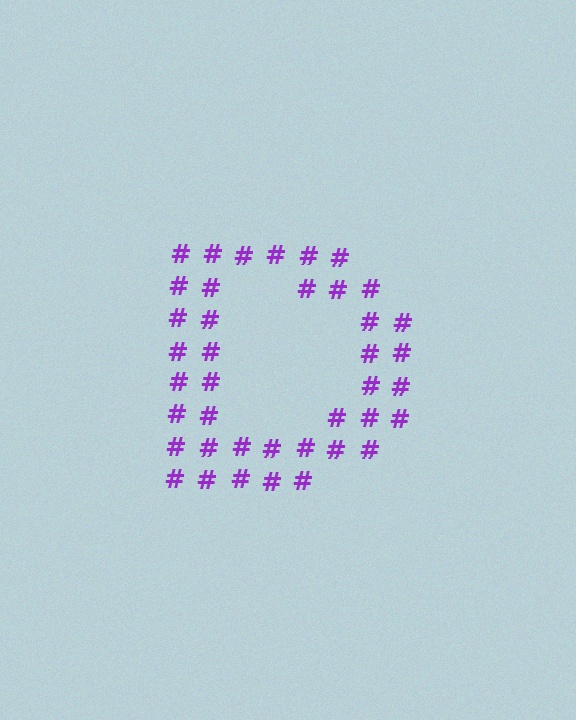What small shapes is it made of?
It is made of small hash symbols.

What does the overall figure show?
The overall figure shows the letter D.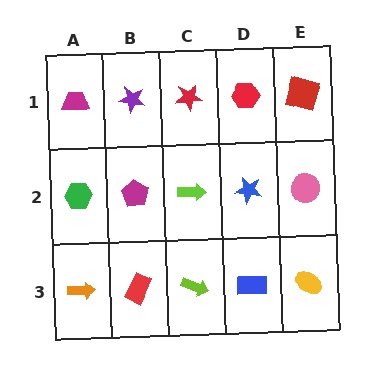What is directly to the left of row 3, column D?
A lime arrow.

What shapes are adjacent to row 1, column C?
A lime arrow (row 2, column C), a purple star (row 1, column B), a red hexagon (row 1, column D).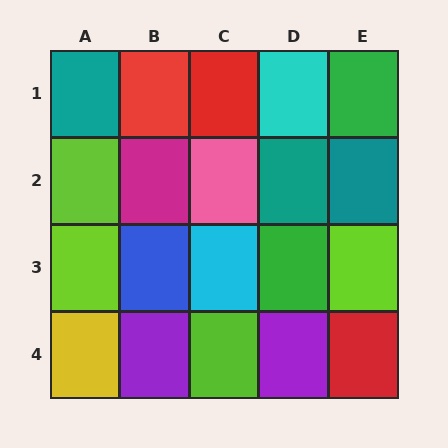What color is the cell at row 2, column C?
Pink.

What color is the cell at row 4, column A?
Yellow.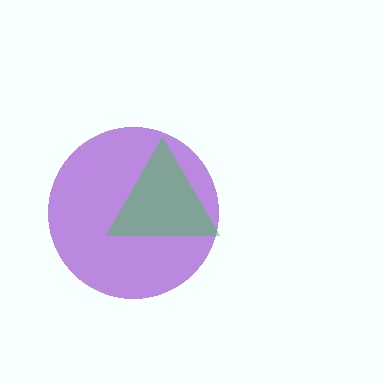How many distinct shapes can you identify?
There are 2 distinct shapes: a purple circle, a green triangle.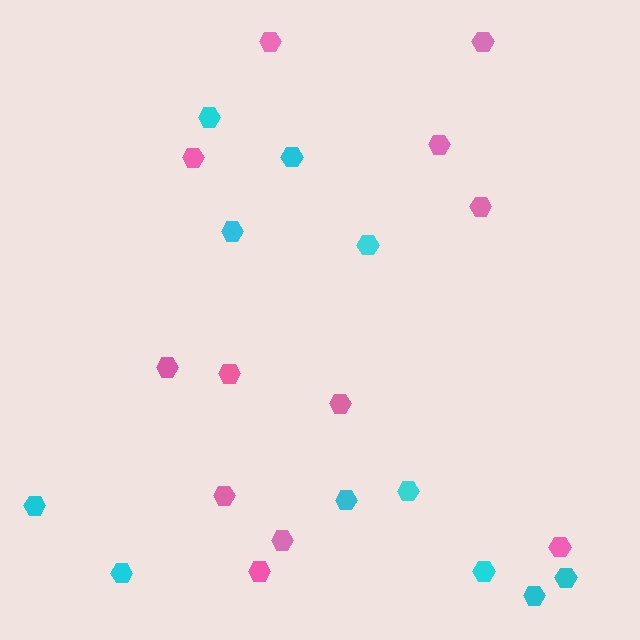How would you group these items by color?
There are 2 groups: one group of cyan hexagons (11) and one group of pink hexagons (12).